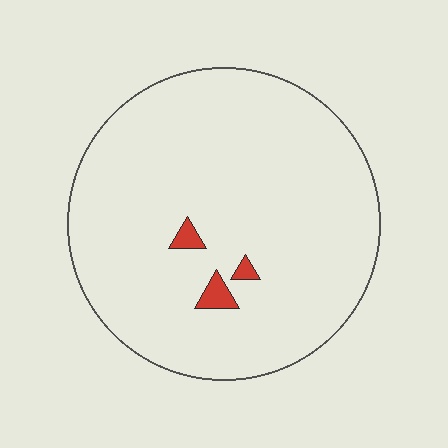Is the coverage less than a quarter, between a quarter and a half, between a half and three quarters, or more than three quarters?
Less than a quarter.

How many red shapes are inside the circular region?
3.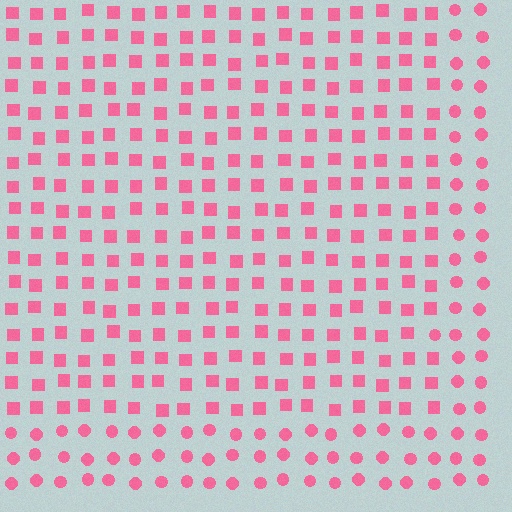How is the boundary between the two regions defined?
The boundary is defined by a change in element shape: squares inside vs. circles outside. All elements share the same color and spacing.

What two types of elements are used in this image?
The image uses squares inside the rectangle region and circles outside it.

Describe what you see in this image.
The image is filled with small pink elements arranged in a uniform grid. A rectangle-shaped region contains squares, while the surrounding area contains circles. The boundary is defined purely by the change in element shape.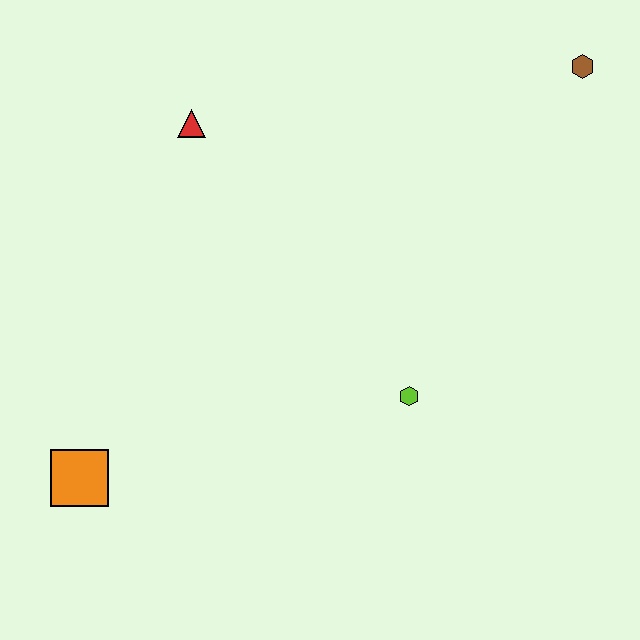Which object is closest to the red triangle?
The lime hexagon is closest to the red triangle.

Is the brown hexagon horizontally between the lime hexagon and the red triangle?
No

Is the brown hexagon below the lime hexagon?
No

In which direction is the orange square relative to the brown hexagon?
The orange square is to the left of the brown hexagon.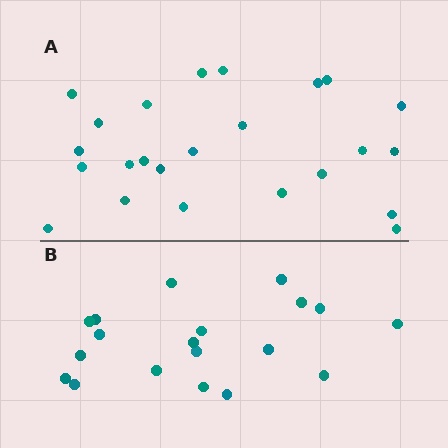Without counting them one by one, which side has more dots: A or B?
Region A (the top region) has more dots.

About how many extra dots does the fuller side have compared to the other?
Region A has about 5 more dots than region B.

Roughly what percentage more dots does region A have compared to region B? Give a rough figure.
About 25% more.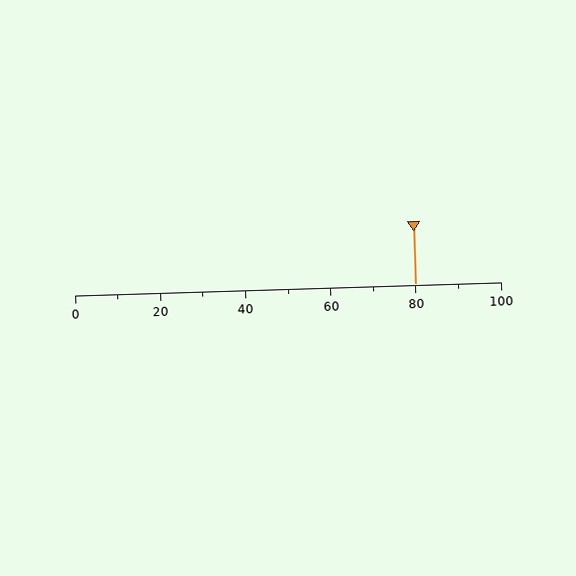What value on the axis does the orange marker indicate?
The marker indicates approximately 80.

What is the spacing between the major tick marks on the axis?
The major ticks are spaced 20 apart.